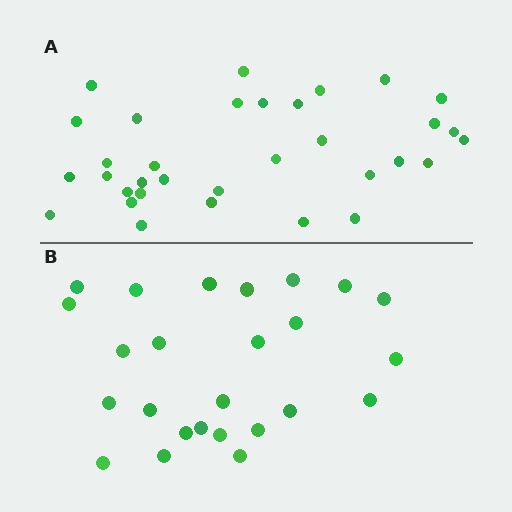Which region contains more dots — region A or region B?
Region A (the top region) has more dots.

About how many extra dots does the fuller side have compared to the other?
Region A has roughly 8 or so more dots than region B.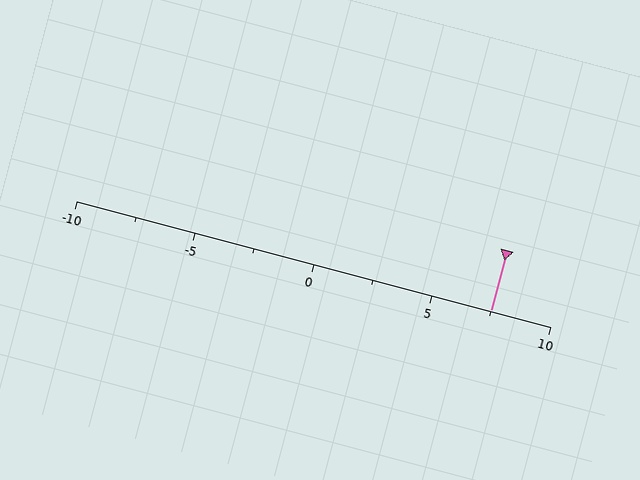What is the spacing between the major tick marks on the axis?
The major ticks are spaced 5 apart.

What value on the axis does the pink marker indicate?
The marker indicates approximately 7.5.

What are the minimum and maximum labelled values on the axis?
The axis runs from -10 to 10.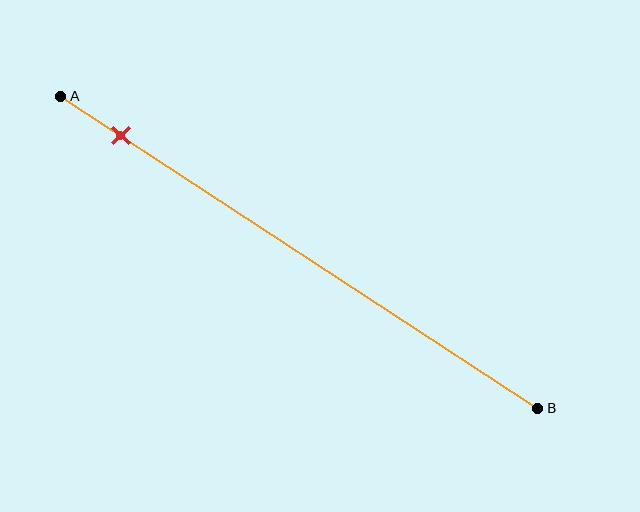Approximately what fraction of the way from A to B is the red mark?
The red mark is approximately 15% of the way from A to B.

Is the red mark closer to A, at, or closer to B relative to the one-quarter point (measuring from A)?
The red mark is closer to point A than the one-quarter point of segment AB.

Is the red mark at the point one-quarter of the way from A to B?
No, the mark is at about 15% from A, not at the 25% one-quarter point.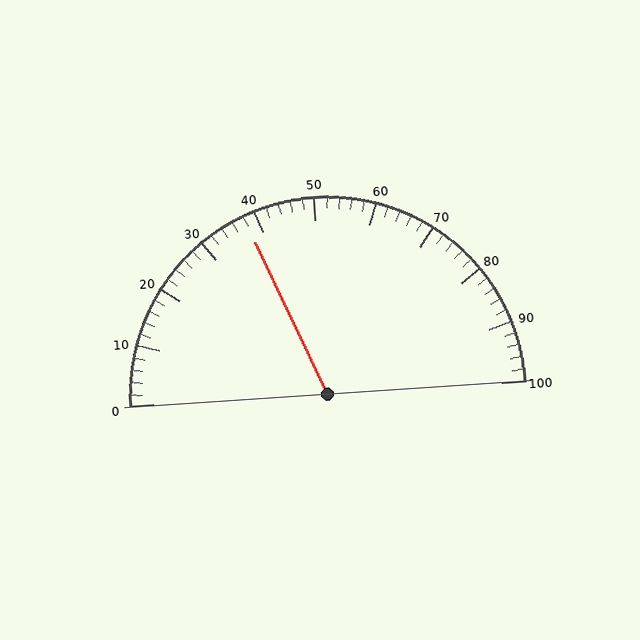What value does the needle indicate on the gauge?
The needle indicates approximately 38.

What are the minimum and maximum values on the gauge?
The gauge ranges from 0 to 100.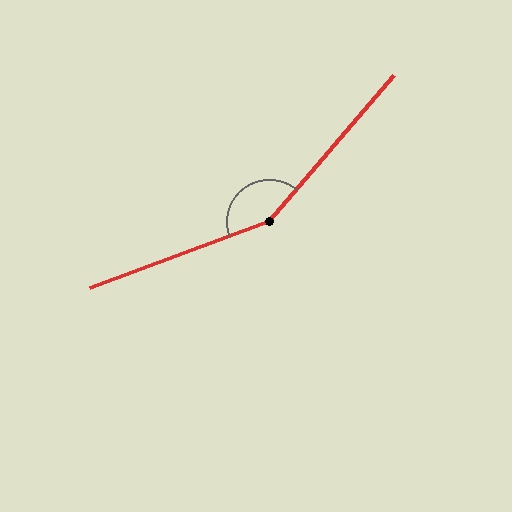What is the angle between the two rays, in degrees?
Approximately 150 degrees.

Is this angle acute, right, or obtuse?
It is obtuse.